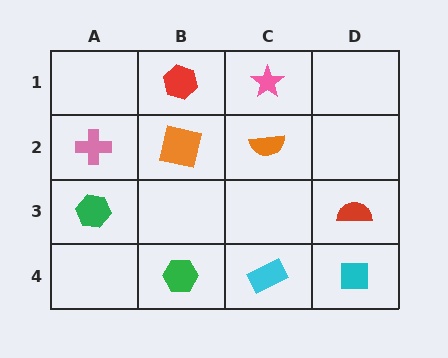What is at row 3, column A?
A green hexagon.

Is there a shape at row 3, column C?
No, that cell is empty.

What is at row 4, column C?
A cyan rectangle.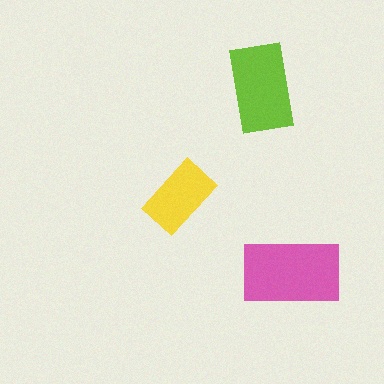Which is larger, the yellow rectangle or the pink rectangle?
The pink one.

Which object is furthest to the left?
The yellow rectangle is leftmost.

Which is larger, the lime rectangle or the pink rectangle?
The pink one.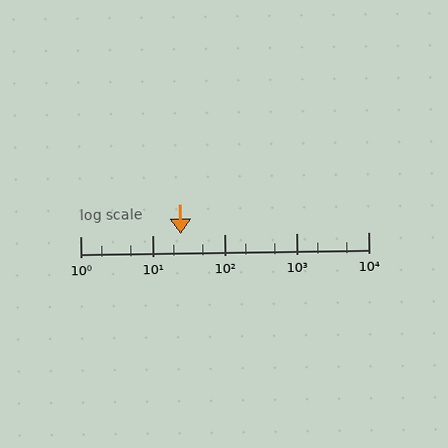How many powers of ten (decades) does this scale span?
The scale spans 4 decades, from 1 to 10000.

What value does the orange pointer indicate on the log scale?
The pointer indicates approximately 25.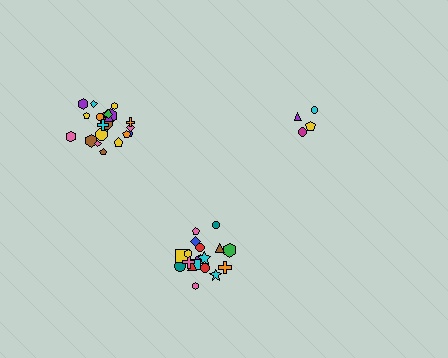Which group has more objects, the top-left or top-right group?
The top-left group.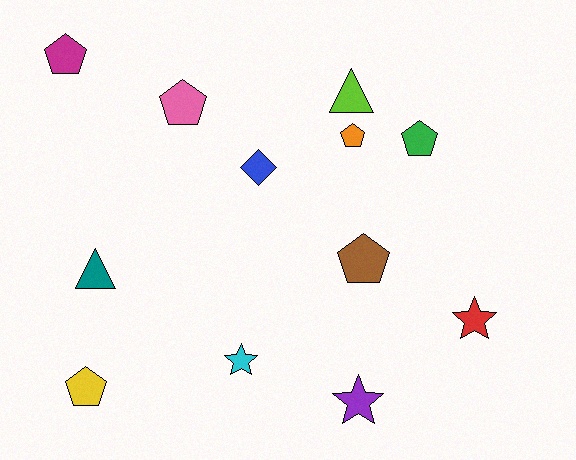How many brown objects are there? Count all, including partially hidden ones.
There is 1 brown object.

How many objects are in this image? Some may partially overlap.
There are 12 objects.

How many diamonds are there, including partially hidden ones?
There is 1 diamond.